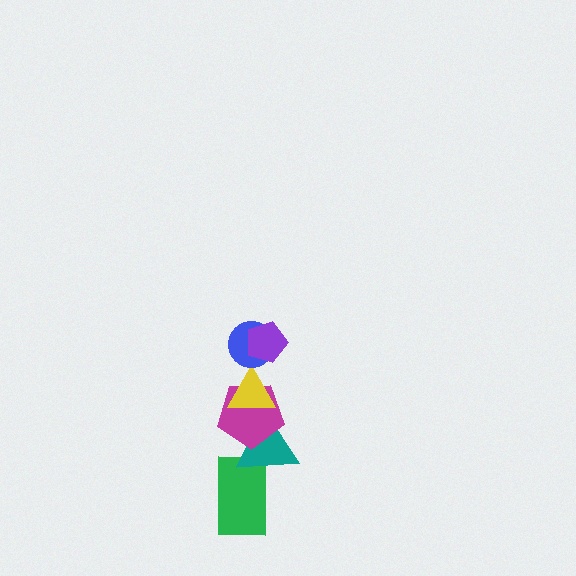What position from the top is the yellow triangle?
The yellow triangle is 3rd from the top.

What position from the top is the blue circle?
The blue circle is 2nd from the top.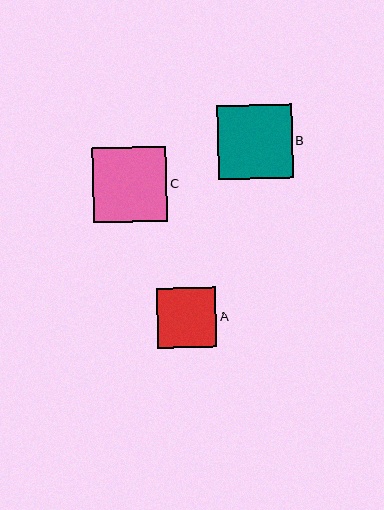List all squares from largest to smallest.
From largest to smallest: C, B, A.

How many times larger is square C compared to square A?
Square C is approximately 1.2 times the size of square A.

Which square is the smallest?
Square A is the smallest with a size of approximately 60 pixels.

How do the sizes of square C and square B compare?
Square C and square B are approximately the same size.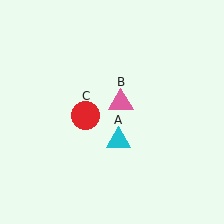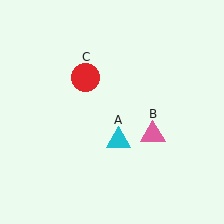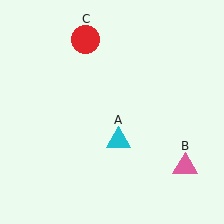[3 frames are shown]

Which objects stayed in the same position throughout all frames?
Cyan triangle (object A) remained stationary.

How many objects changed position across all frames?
2 objects changed position: pink triangle (object B), red circle (object C).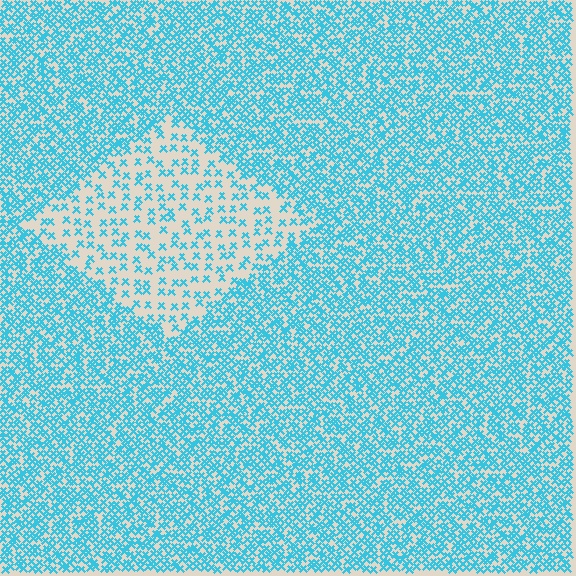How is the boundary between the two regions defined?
The boundary is defined by a change in element density (approximately 2.8x ratio). All elements are the same color, size, and shape.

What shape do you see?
I see a diamond.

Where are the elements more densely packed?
The elements are more densely packed outside the diamond boundary.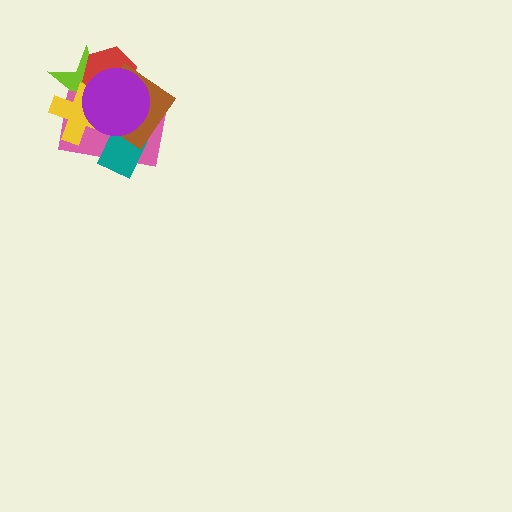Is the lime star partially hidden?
Yes, it is partially covered by another shape.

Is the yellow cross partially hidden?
Yes, it is partially covered by another shape.